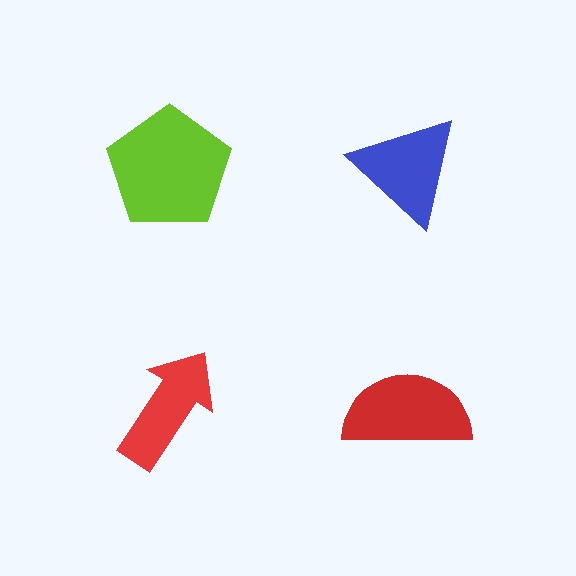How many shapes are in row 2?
2 shapes.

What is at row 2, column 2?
A red semicircle.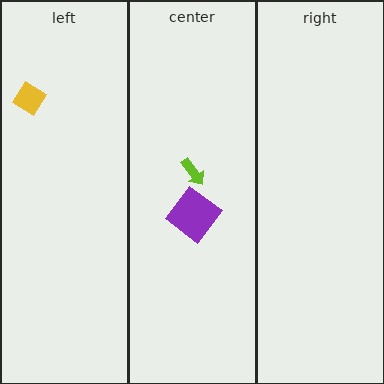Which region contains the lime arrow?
The center region.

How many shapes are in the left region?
1.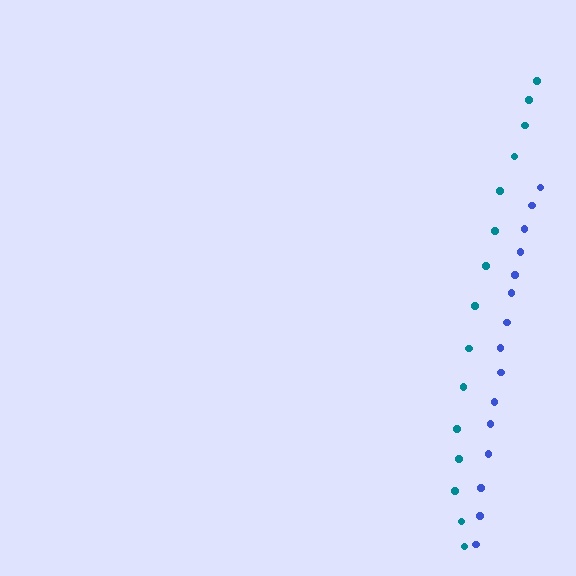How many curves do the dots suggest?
There are 2 distinct paths.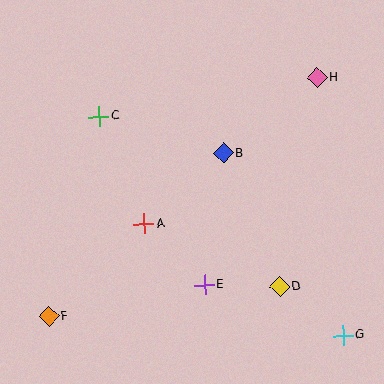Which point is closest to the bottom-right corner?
Point G is closest to the bottom-right corner.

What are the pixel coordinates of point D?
Point D is at (280, 287).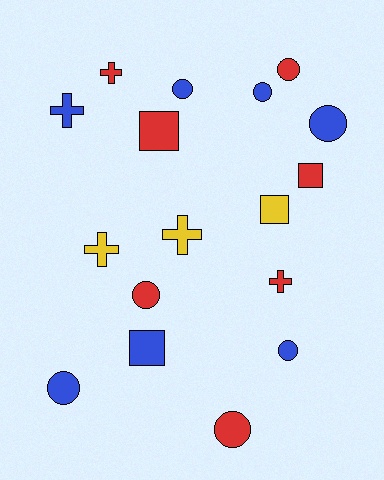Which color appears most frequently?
Blue, with 7 objects.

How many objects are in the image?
There are 17 objects.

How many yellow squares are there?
There is 1 yellow square.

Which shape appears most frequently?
Circle, with 8 objects.